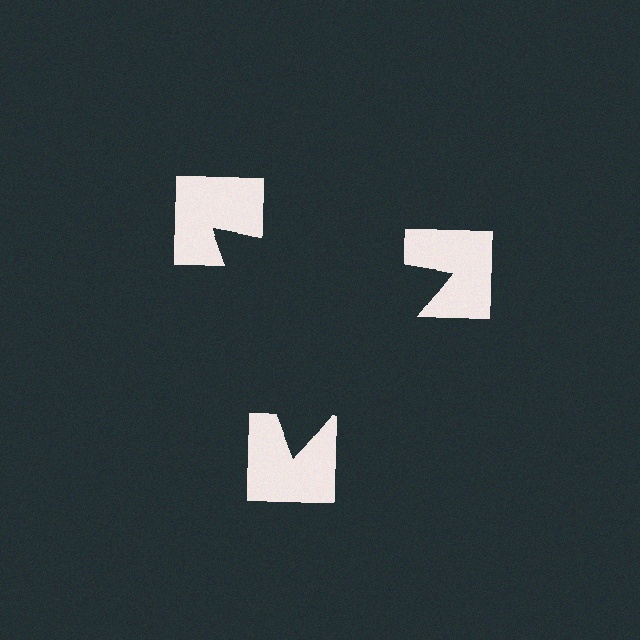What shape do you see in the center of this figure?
An illusory triangle — its edges are inferred from the aligned wedge cuts in the notched squares, not physically drawn.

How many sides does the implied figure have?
3 sides.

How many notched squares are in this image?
There are 3 — one at each vertex of the illusory triangle.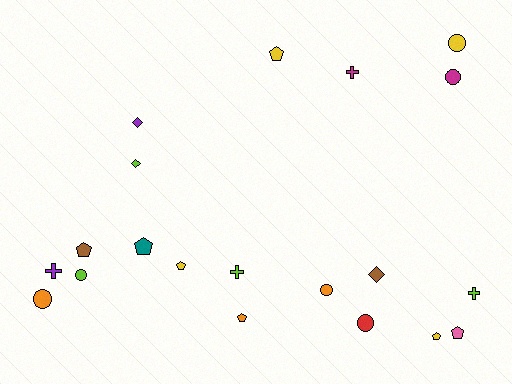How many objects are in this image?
There are 20 objects.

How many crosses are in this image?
There are 4 crosses.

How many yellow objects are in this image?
There are 4 yellow objects.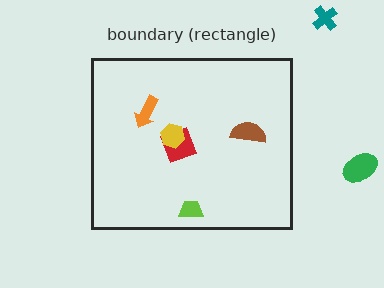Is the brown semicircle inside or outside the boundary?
Inside.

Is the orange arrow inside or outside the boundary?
Inside.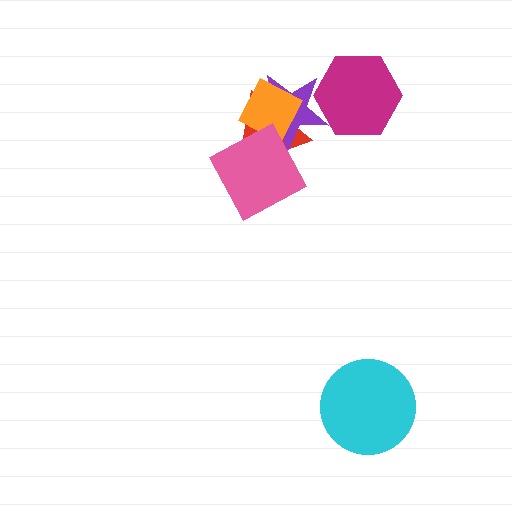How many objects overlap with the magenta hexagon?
1 object overlaps with the magenta hexagon.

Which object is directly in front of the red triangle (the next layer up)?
The purple star is directly in front of the red triangle.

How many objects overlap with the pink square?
2 objects overlap with the pink square.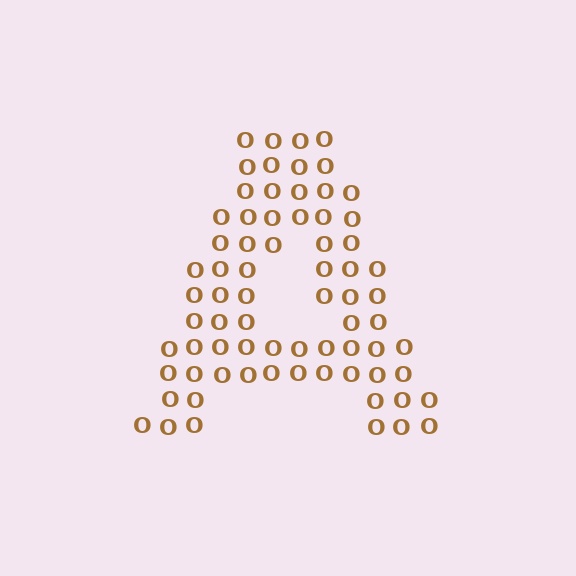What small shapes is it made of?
It is made of small letter O's.